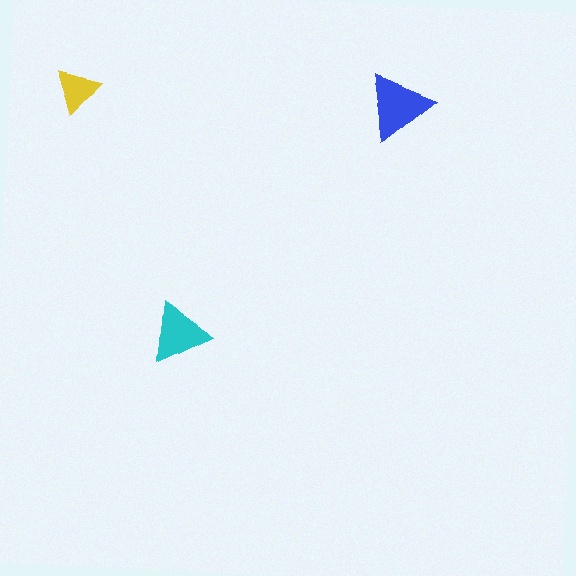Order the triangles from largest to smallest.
the blue one, the cyan one, the yellow one.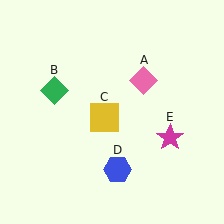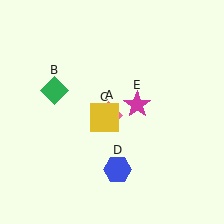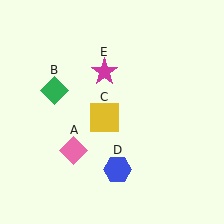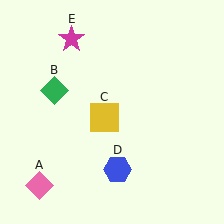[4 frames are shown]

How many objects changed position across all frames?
2 objects changed position: pink diamond (object A), magenta star (object E).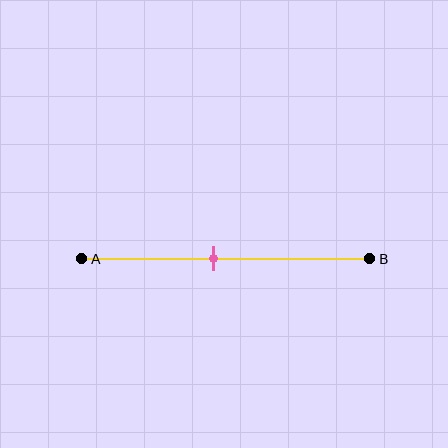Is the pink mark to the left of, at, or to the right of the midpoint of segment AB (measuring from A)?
The pink mark is to the left of the midpoint of segment AB.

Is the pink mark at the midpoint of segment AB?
No, the mark is at about 45% from A, not at the 50% midpoint.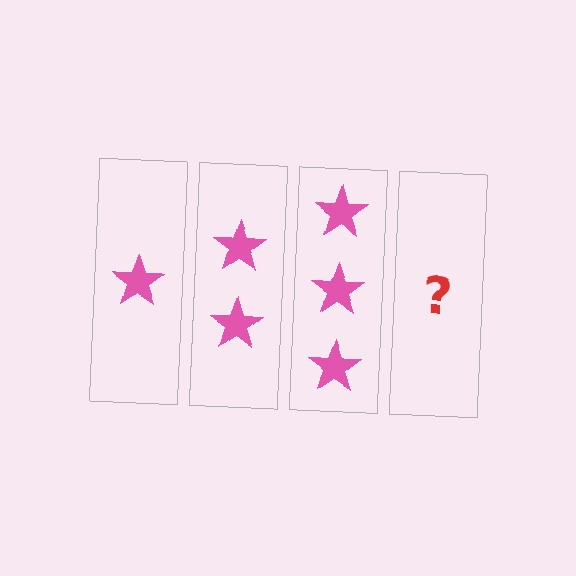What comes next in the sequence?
The next element should be 4 stars.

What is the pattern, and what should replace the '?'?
The pattern is that each step adds one more star. The '?' should be 4 stars.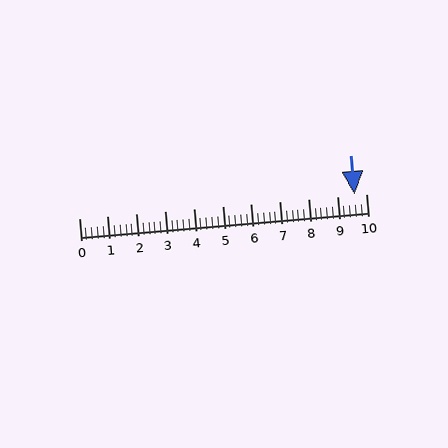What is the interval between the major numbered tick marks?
The major tick marks are spaced 1 units apart.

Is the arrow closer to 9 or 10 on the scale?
The arrow is closer to 10.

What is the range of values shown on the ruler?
The ruler shows values from 0 to 10.